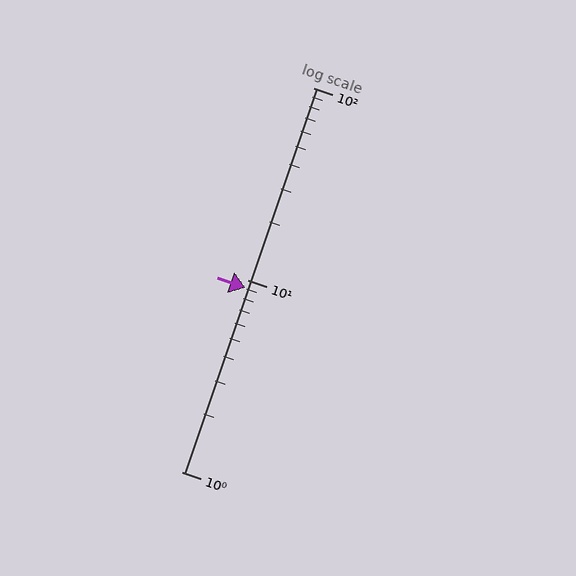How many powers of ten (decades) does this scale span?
The scale spans 2 decades, from 1 to 100.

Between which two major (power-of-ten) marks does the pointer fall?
The pointer is between 1 and 10.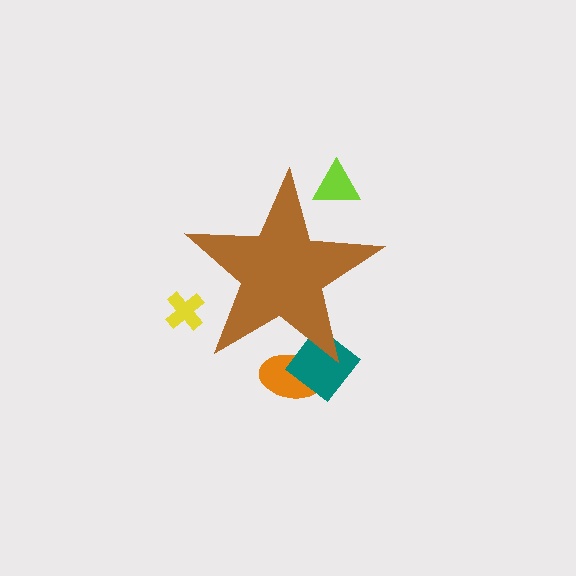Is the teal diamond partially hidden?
Yes, the teal diamond is partially hidden behind the brown star.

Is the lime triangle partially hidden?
Yes, the lime triangle is partially hidden behind the brown star.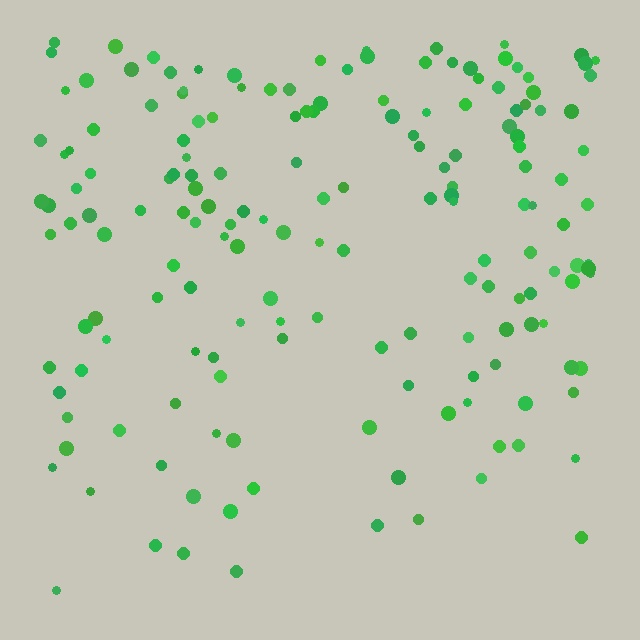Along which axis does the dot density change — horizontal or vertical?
Vertical.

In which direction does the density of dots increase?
From bottom to top, with the top side densest.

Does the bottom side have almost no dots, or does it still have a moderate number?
Still a moderate number, just noticeably fewer than the top.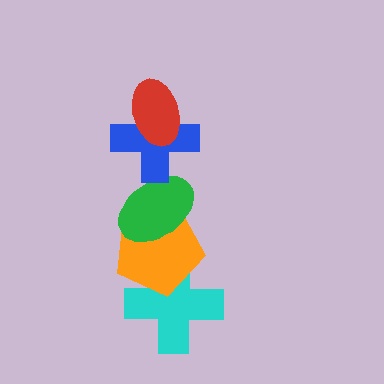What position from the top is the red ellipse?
The red ellipse is 1st from the top.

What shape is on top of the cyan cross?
The orange pentagon is on top of the cyan cross.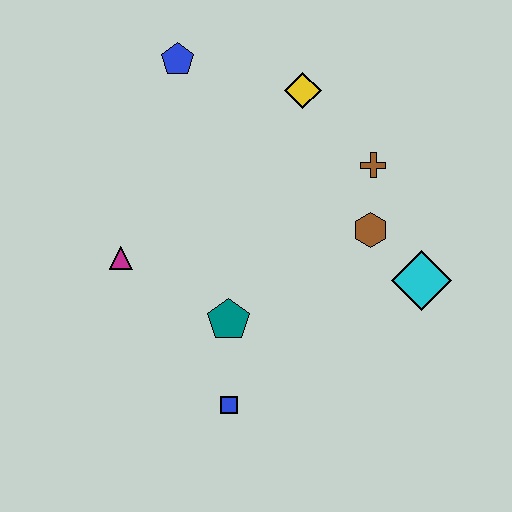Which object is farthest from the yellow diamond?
The blue square is farthest from the yellow diamond.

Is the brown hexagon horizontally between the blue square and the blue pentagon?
No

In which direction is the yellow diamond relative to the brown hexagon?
The yellow diamond is above the brown hexagon.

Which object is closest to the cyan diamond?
The brown hexagon is closest to the cyan diamond.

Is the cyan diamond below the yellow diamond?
Yes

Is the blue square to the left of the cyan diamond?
Yes